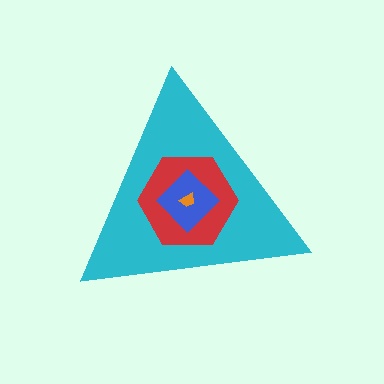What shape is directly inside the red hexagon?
The blue diamond.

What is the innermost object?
The orange trapezoid.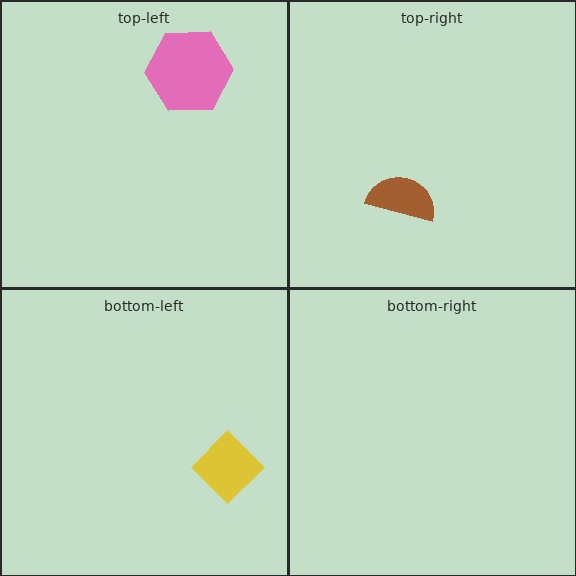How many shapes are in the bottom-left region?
1.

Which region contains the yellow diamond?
The bottom-left region.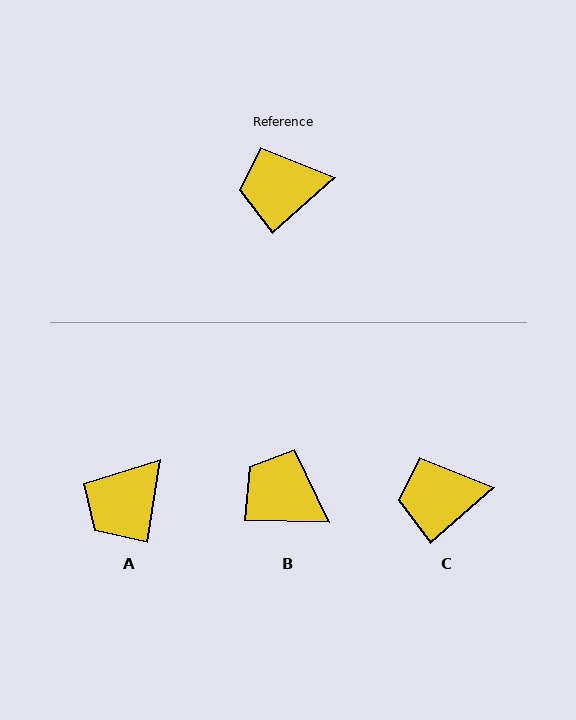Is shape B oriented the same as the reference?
No, it is off by about 43 degrees.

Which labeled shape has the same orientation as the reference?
C.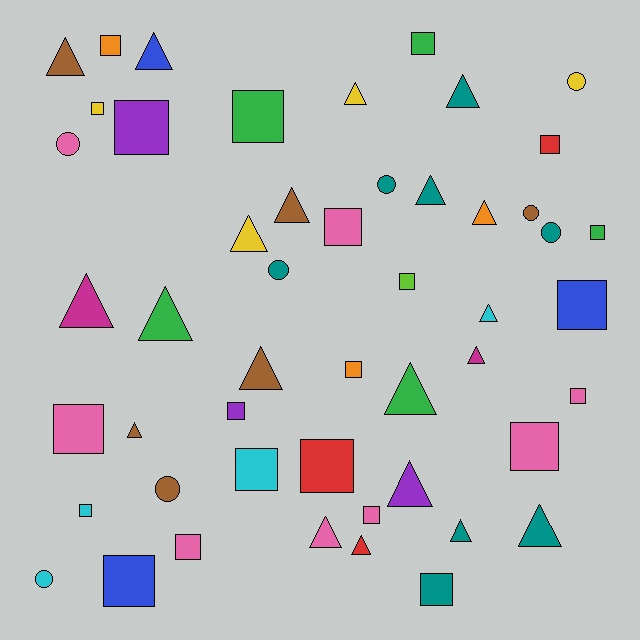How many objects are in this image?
There are 50 objects.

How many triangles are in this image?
There are 20 triangles.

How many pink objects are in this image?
There are 8 pink objects.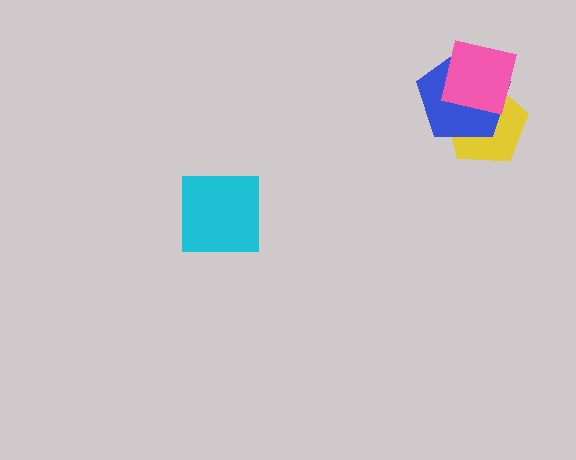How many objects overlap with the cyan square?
0 objects overlap with the cyan square.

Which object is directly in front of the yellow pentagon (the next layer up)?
The blue pentagon is directly in front of the yellow pentagon.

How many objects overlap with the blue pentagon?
2 objects overlap with the blue pentagon.